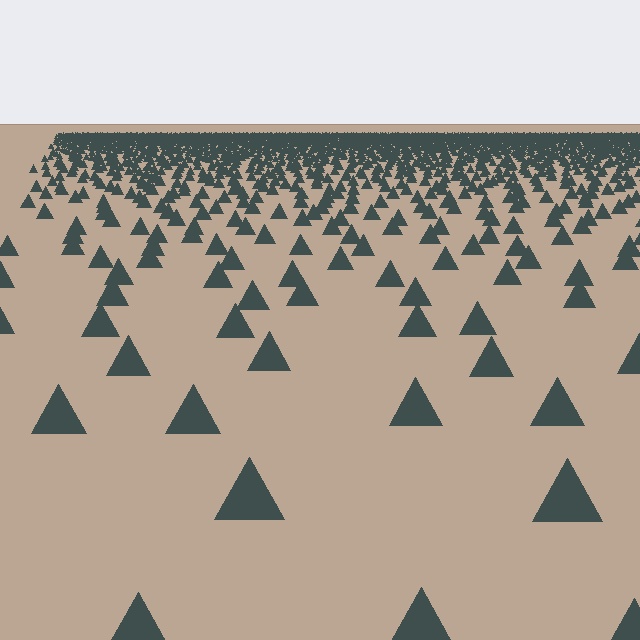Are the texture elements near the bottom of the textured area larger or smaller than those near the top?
Larger. Near the bottom, elements are closer to the viewer and appear at a bigger on-screen size.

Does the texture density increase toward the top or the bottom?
Density increases toward the top.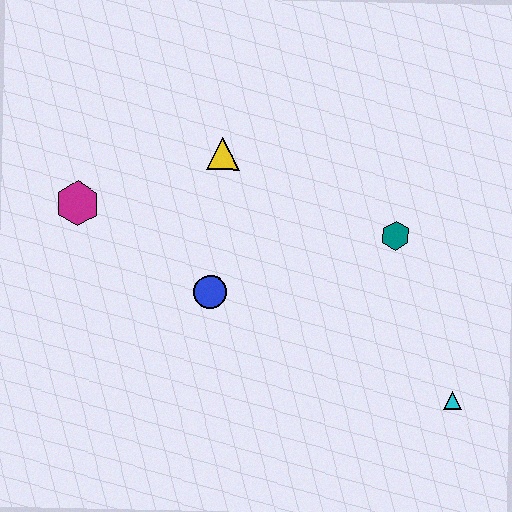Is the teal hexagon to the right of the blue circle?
Yes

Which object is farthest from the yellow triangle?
The cyan triangle is farthest from the yellow triangle.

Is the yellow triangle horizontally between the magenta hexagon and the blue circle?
No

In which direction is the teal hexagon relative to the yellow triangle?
The teal hexagon is to the right of the yellow triangle.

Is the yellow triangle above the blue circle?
Yes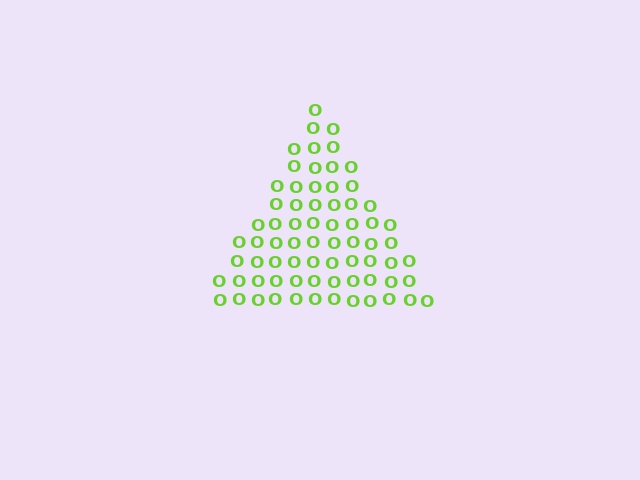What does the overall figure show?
The overall figure shows a triangle.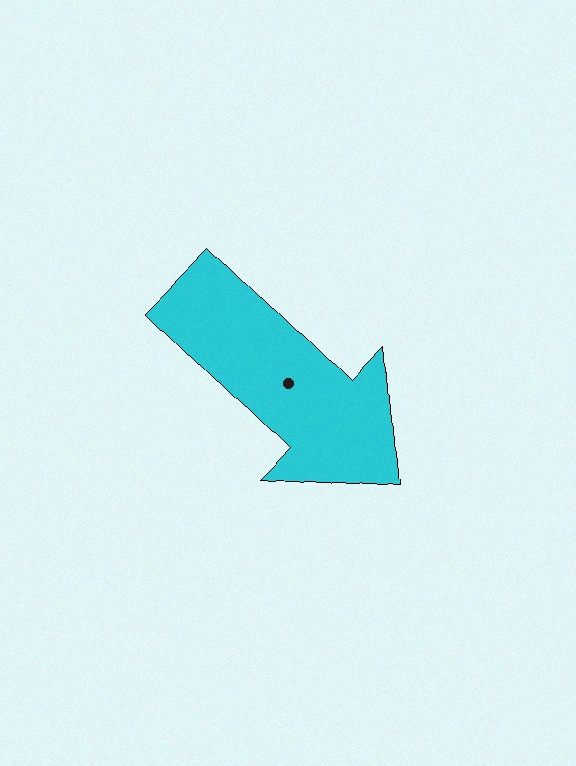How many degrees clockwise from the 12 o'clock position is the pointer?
Approximately 134 degrees.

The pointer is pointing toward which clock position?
Roughly 4 o'clock.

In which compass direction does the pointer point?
Southeast.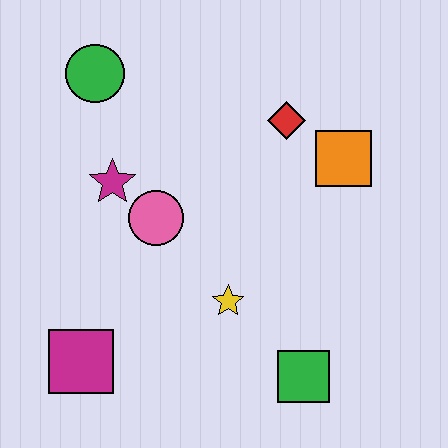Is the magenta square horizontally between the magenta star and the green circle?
No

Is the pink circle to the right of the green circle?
Yes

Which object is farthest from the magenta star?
The green square is farthest from the magenta star.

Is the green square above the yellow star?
No